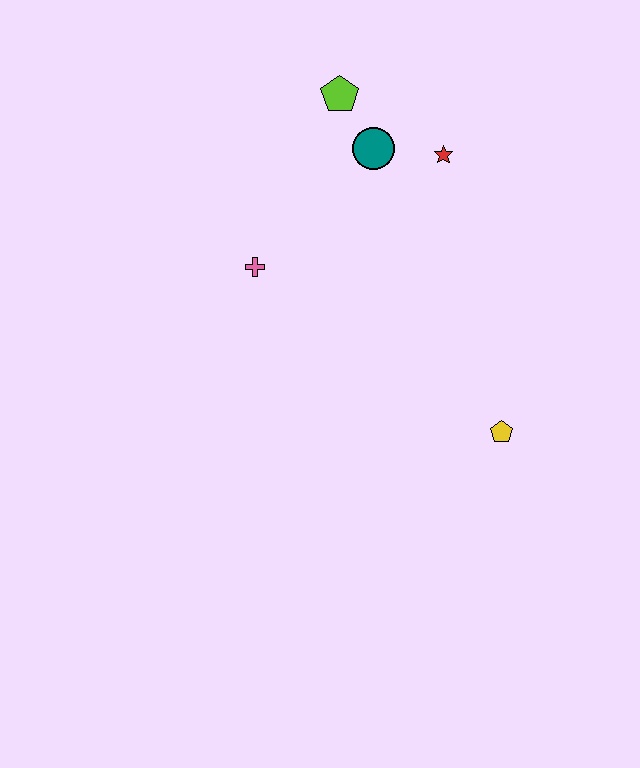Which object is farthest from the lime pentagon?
The yellow pentagon is farthest from the lime pentagon.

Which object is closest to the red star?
The teal circle is closest to the red star.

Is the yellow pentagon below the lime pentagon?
Yes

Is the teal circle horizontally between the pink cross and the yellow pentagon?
Yes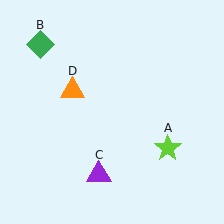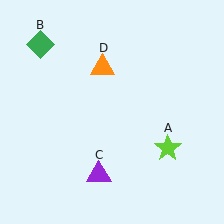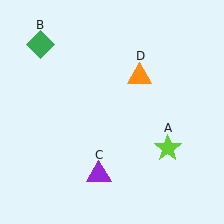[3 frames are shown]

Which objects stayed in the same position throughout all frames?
Lime star (object A) and green diamond (object B) and purple triangle (object C) remained stationary.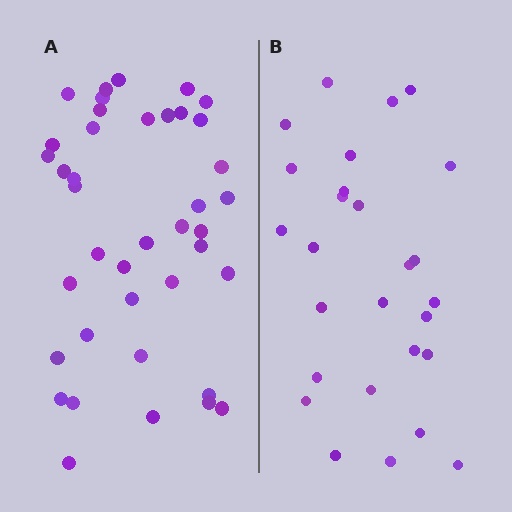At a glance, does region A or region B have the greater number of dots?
Region A (the left region) has more dots.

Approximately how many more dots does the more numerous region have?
Region A has approximately 15 more dots than region B.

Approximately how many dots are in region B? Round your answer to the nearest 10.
About 30 dots. (The exact count is 27, which rounds to 30.)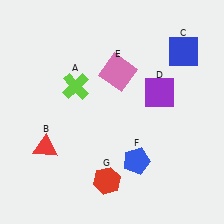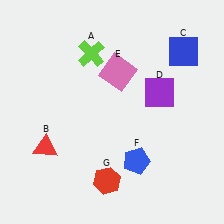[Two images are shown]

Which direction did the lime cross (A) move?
The lime cross (A) moved up.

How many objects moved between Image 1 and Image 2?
1 object moved between the two images.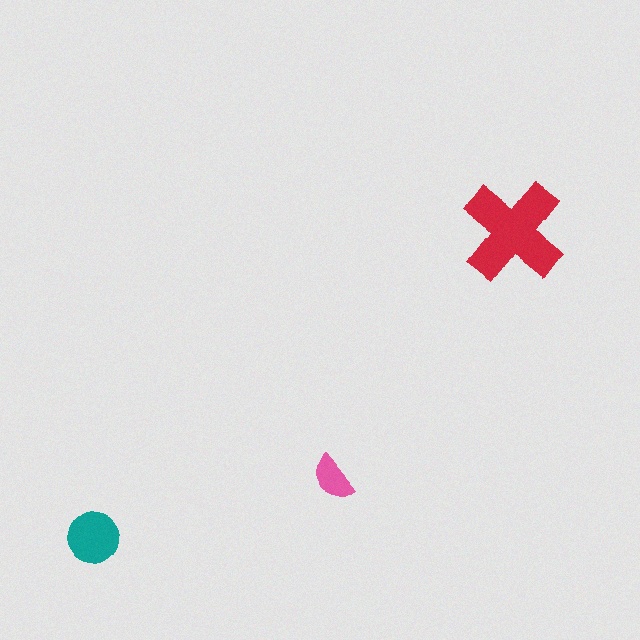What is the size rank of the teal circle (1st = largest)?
2nd.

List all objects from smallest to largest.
The pink semicircle, the teal circle, the red cross.